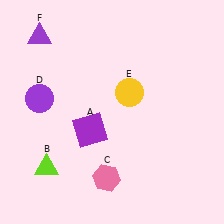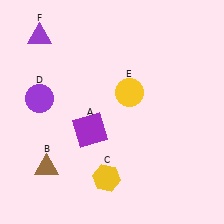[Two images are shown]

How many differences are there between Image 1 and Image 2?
There are 2 differences between the two images.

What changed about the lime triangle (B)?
In Image 1, B is lime. In Image 2, it changed to brown.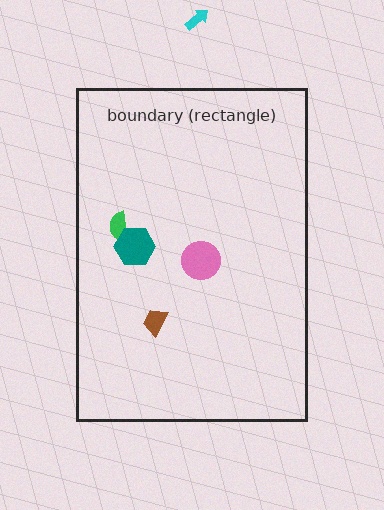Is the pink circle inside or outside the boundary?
Inside.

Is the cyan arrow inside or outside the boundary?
Outside.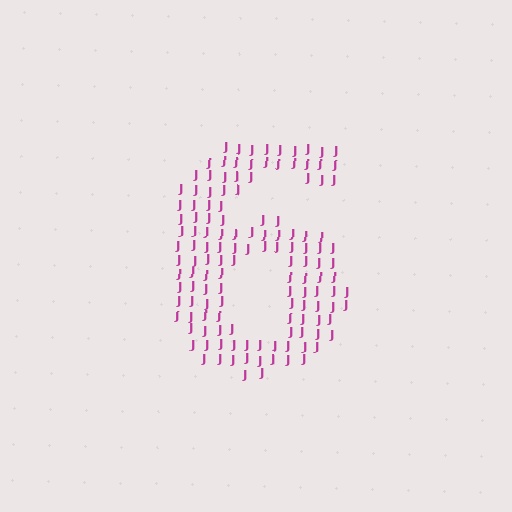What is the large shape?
The large shape is the digit 6.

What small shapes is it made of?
It is made of small letter J's.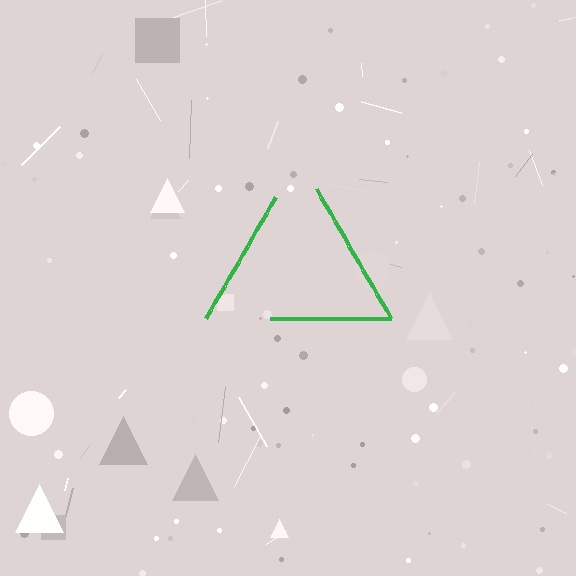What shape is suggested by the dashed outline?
The dashed outline suggests a triangle.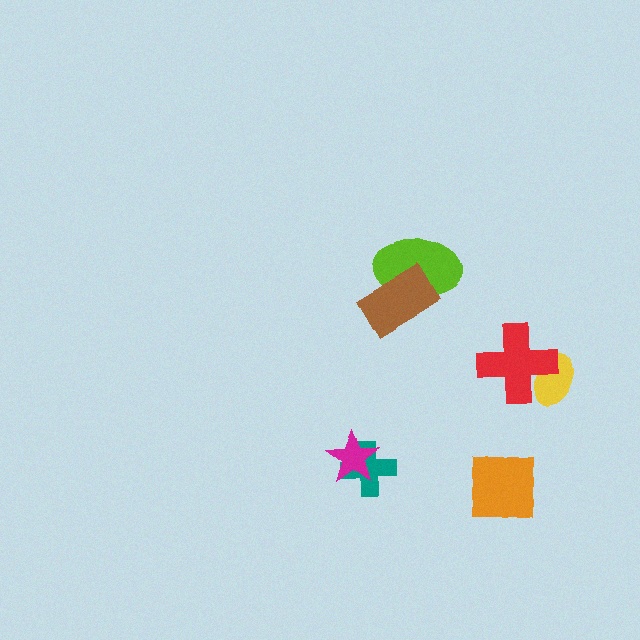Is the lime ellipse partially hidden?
Yes, it is partially covered by another shape.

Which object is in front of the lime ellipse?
The brown rectangle is in front of the lime ellipse.